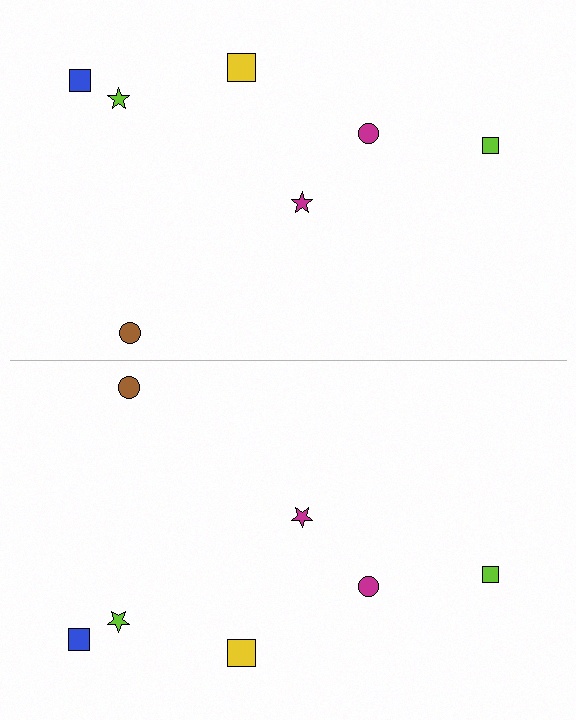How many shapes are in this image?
There are 14 shapes in this image.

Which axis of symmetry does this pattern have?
The pattern has a horizontal axis of symmetry running through the center of the image.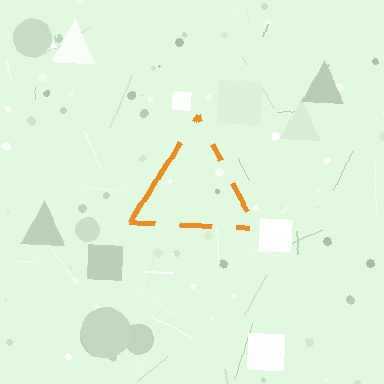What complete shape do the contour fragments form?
The contour fragments form a triangle.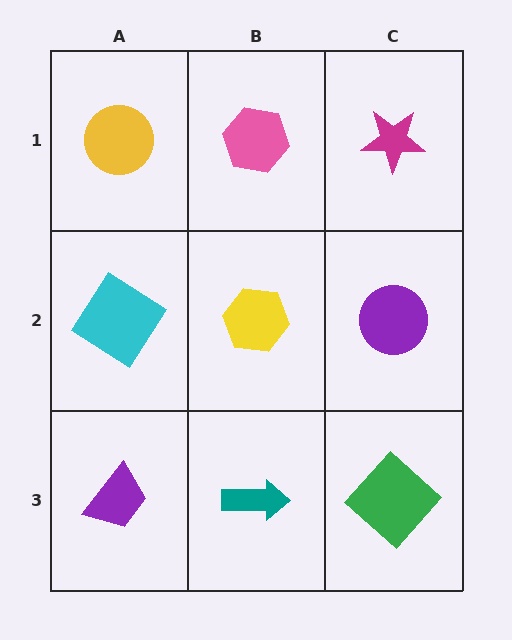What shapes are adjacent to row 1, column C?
A purple circle (row 2, column C), a pink hexagon (row 1, column B).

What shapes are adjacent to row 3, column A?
A cyan diamond (row 2, column A), a teal arrow (row 3, column B).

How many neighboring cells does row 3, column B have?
3.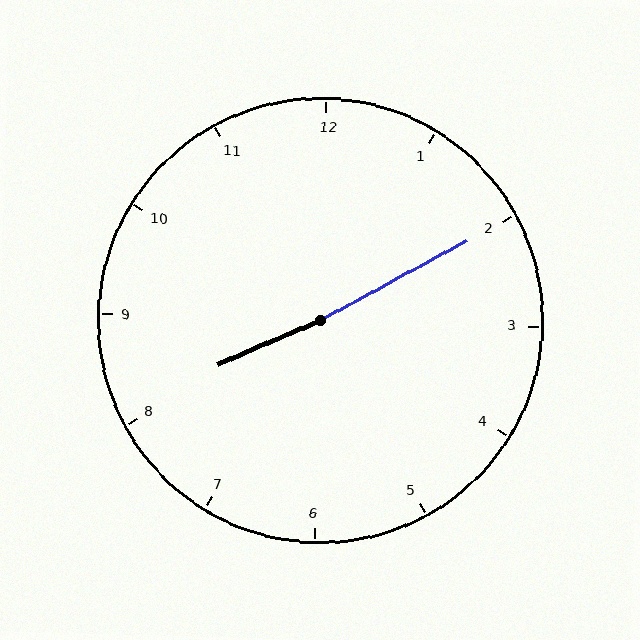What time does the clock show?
8:10.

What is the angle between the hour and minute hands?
Approximately 175 degrees.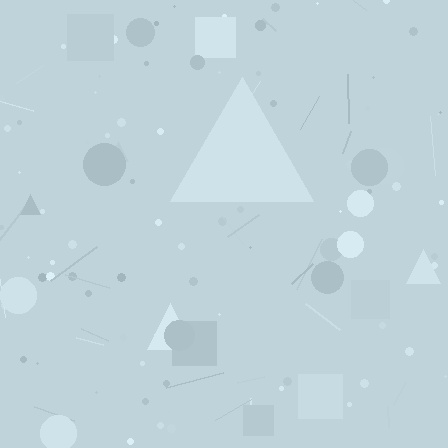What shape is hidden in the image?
A triangle is hidden in the image.